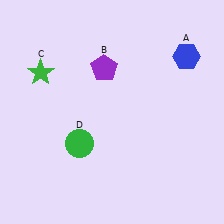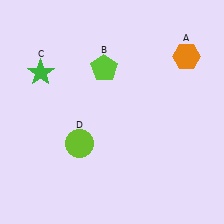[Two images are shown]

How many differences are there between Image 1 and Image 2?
There are 3 differences between the two images.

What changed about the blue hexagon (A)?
In Image 1, A is blue. In Image 2, it changed to orange.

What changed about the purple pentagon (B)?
In Image 1, B is purple. In Image 2, it changed to lime.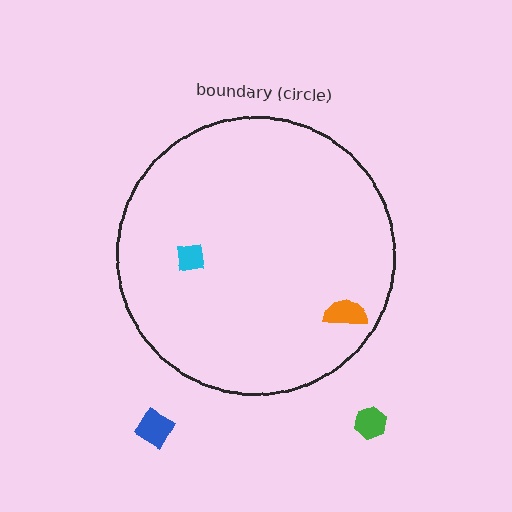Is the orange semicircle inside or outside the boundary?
Inside.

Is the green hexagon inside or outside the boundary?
Outside.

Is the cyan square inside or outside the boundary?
Inside.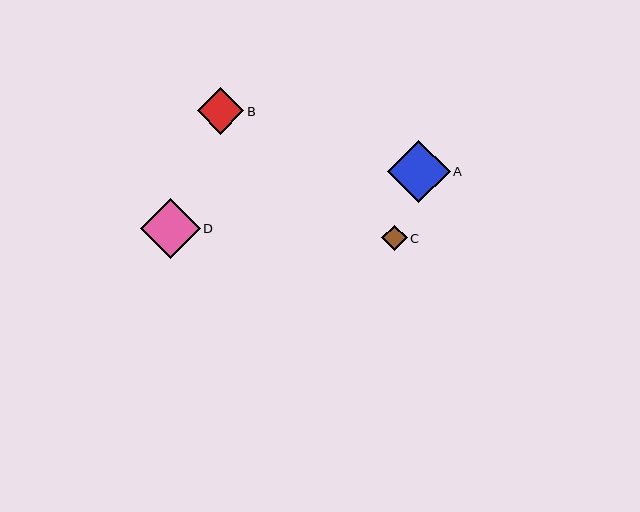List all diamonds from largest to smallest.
From largest to smallest: A, D, B, C.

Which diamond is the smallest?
Diamond C is the smallest with a size of approximately 26 pixels.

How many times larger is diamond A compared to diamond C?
Diamond A is approximately 2.4 times the size of diamond C.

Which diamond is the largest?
Diamond A is the largest with a size of approximately 62 pixels.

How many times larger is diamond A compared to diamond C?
Diamond A is approximately 2.4 times the size of diamond C.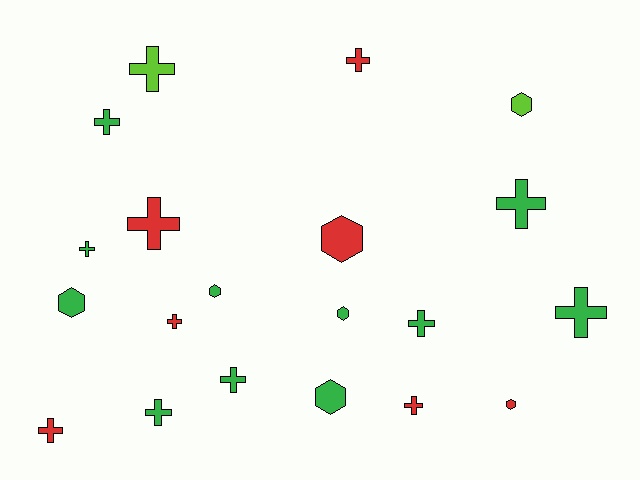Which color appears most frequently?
Green, with 11 objects.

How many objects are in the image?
There are 20 objects.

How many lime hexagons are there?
There is 1 lime hexagon.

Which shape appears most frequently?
Cross, with 13 objects.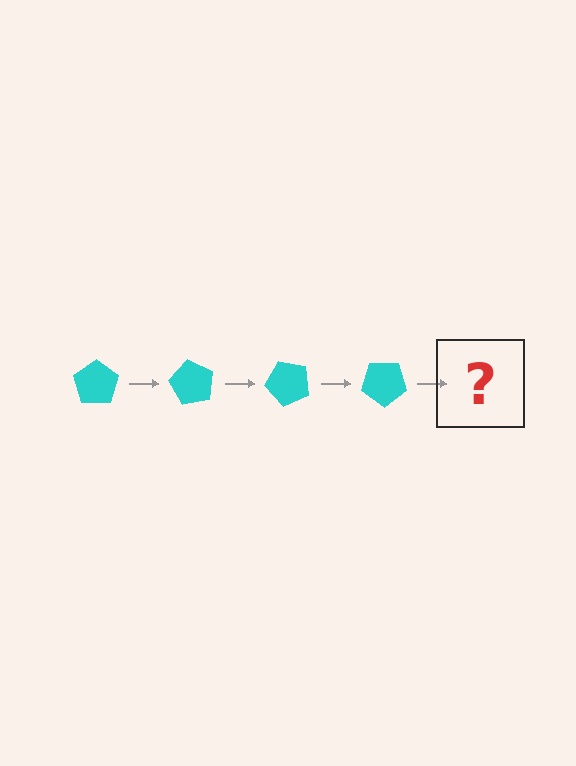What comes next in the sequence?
The next element should be a cyan pentagon rotated 240 degrees.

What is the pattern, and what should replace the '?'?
The pattern is that the pentagon rotates 60 degrees each step. The '?' should be a cyan pentagon rotated 240 degrees.